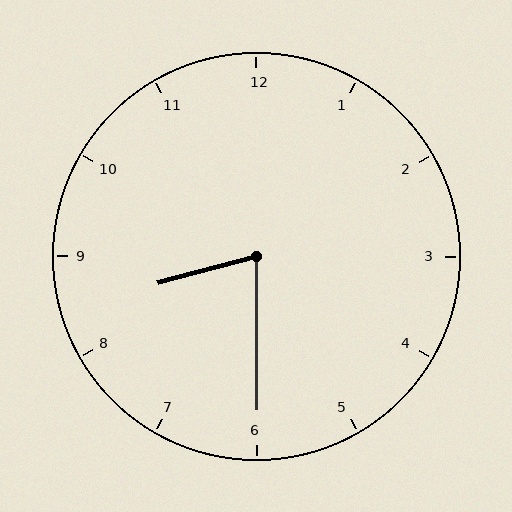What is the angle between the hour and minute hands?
Approximately 75 degrees.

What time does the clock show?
8:30.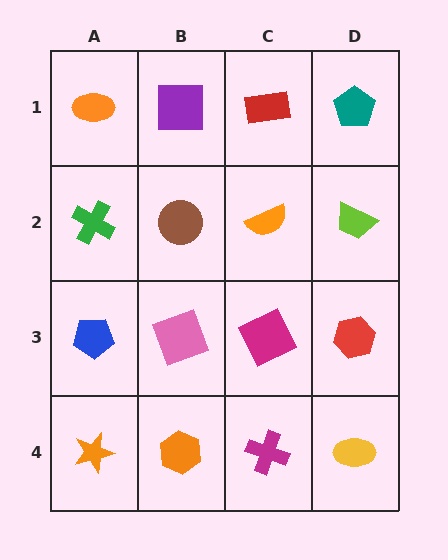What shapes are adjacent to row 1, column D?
A lime trapezoid (row 2, column D), a red rectangle (row 1, column C).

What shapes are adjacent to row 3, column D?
A lime trapezoid (row 2, column D), a yellow ellipse (row 4, column D), a magenta square (row 3, column C).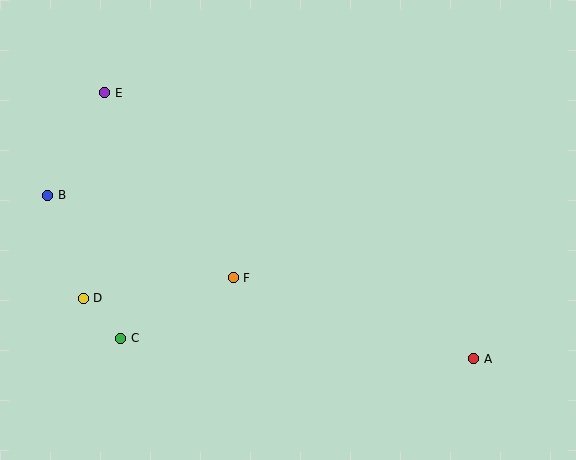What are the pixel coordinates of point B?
Point B is at (48, 195).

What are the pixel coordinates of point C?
Point C is at (121, 338).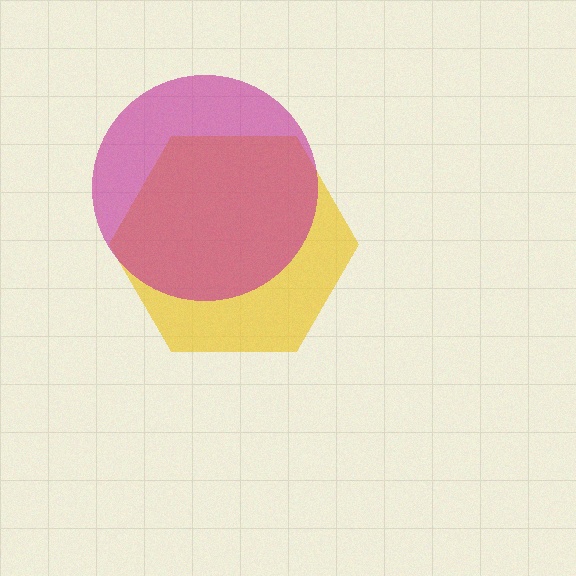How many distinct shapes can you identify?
There are 2 distinct shapes: a yellow hexagon, a magenta circle.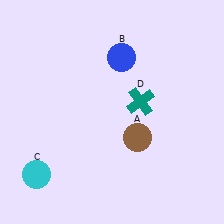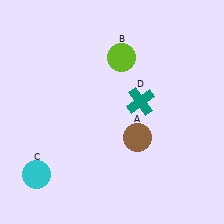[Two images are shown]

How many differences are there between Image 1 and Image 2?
There is 1 difference between the two images.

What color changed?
The circle (B) changed from blue in Image 1 to lime in Image 2.